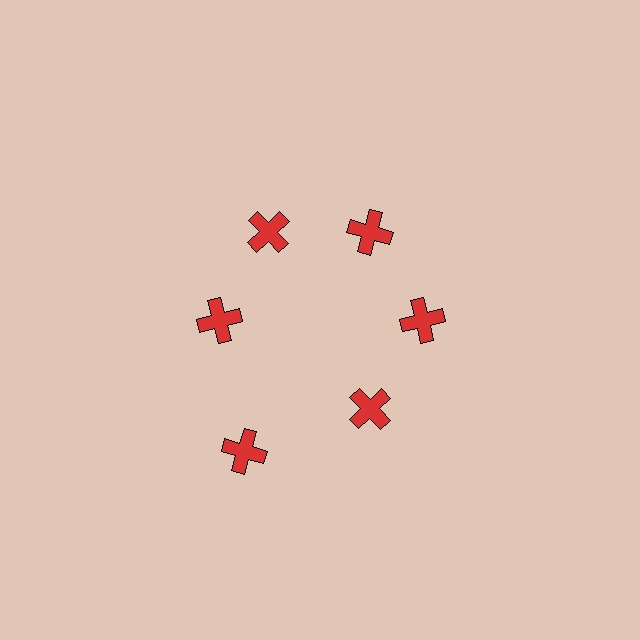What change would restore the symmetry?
The symmetry would be restored by moving it inward, back onto the ring so that all 6 crosses sit at equal angles and equal distance from the center.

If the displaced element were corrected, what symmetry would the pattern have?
It would have 6-fold rotational symmetry — the pattern would map onto itself every 60 degrees.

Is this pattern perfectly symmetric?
No. The 6 red crosses are arranged in a ring, but one element near the 7 o'clock position is pushed outward from the center, breaking the 6-fold rotational symmetry.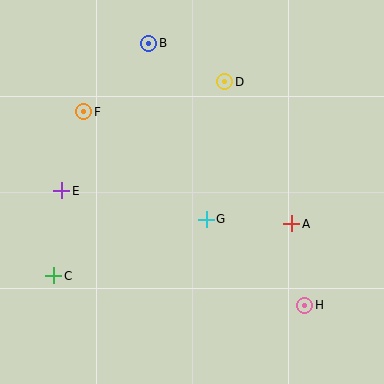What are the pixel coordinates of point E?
Point E is at (62, 191).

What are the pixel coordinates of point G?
Point G is at (206, 219).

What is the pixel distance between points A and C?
The distance between A and C is 244 pixels.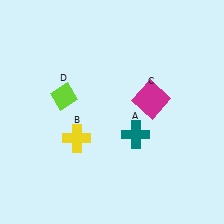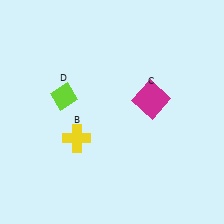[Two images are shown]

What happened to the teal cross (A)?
The teal cross (A) was removed in Image 2. It was in the bottom-right area of Image 1.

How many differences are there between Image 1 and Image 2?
There is 1 difference between the two images.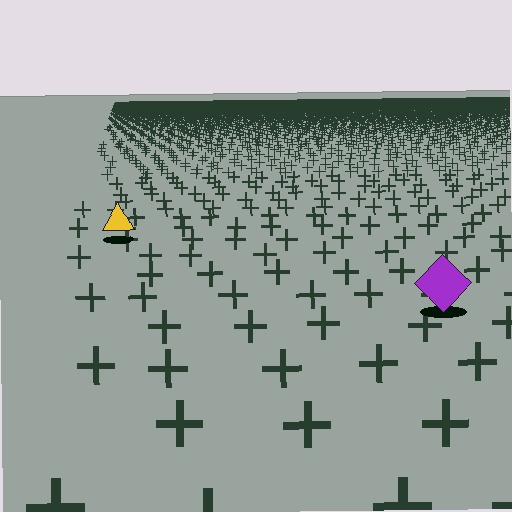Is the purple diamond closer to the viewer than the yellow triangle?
Yes. The purple diamond is closer — you can tell from the texture gradient: the ground texture is coarser near it.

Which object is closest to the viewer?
The purple diamond is closest. The texture marks near it are larger and more spread out.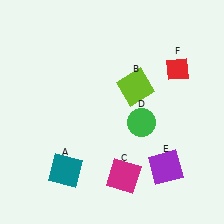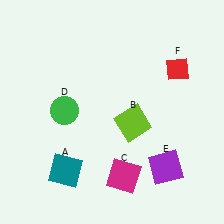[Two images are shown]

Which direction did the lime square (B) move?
The lime square (B) moved down.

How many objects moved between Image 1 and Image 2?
2 objects moved between the two images.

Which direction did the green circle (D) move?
The green circle (D) moved left.